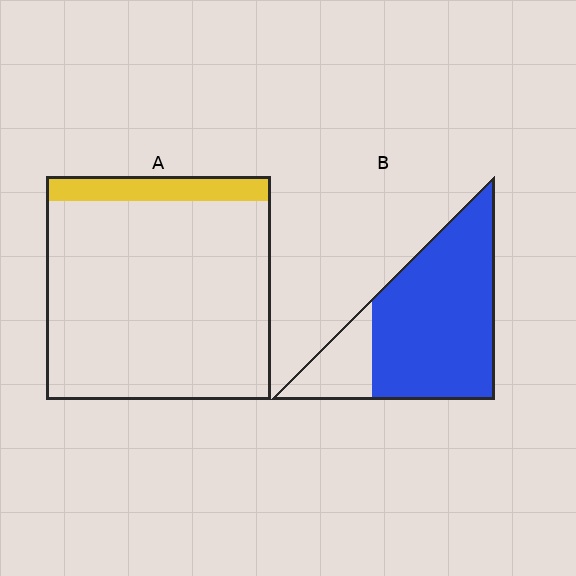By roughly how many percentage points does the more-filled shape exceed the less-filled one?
By roughly 70 percentage points (B over A).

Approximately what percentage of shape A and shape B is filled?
A is approximately 10% and B is approximately 80%.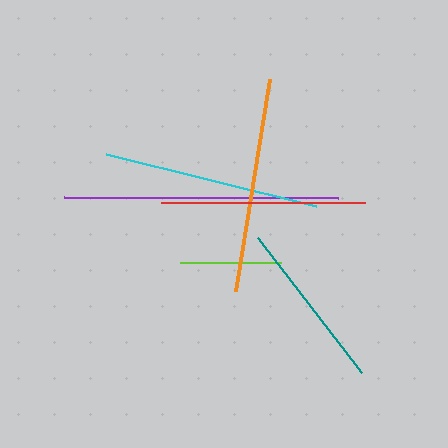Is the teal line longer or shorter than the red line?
The red line is longer than the teal line.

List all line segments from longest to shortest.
From longest to shortest: purple, cyan, orange, red, teal, lime.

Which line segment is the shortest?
The lime line is the shortest at approximately 102 pixels.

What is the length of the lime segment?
The lime segment is approximately 102 pixels long.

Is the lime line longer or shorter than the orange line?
The orange line is longer than the lime line.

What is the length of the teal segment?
The teal segment is approximately 171 pixels long.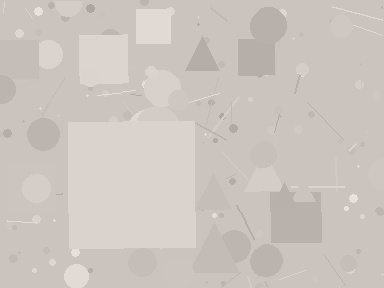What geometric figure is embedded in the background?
A square is embedded in the background.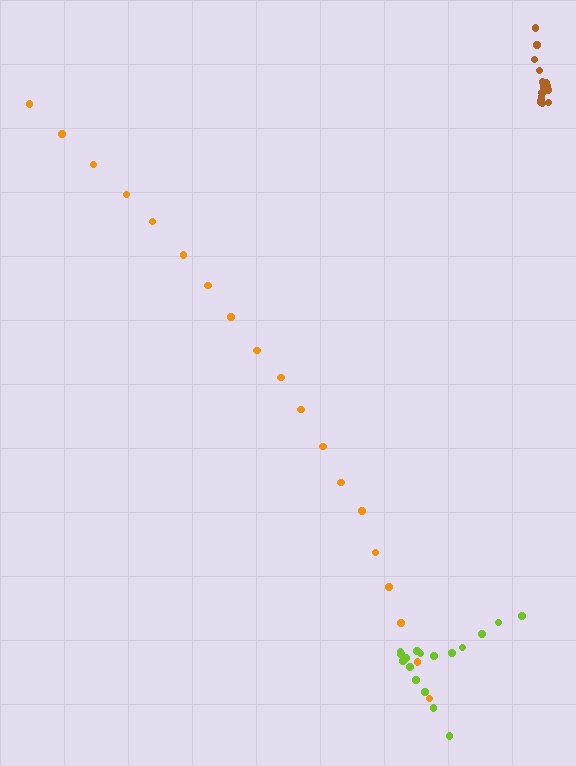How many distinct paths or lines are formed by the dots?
There are 3 distinct paths.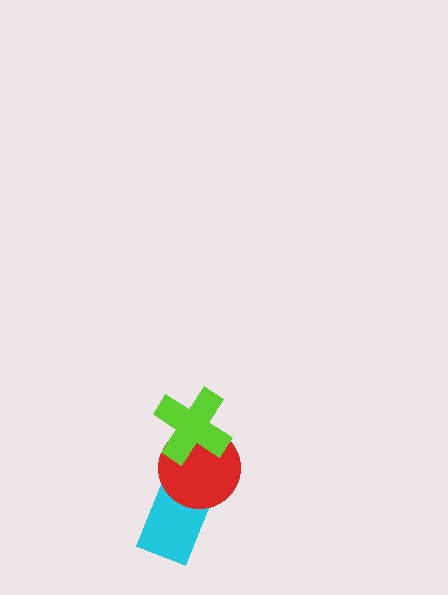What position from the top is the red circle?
The red circle is 2nd from the top.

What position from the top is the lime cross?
The lime cross is 1st from the top.